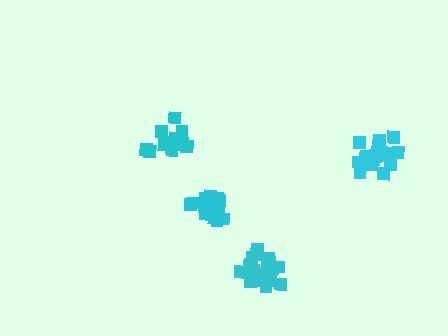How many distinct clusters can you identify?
There are 4 distinct clusters.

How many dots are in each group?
Group 1: 20 dots, Group 2: 18 dots, Group 3: 21 dots, Group 4: 15 dots (74 total).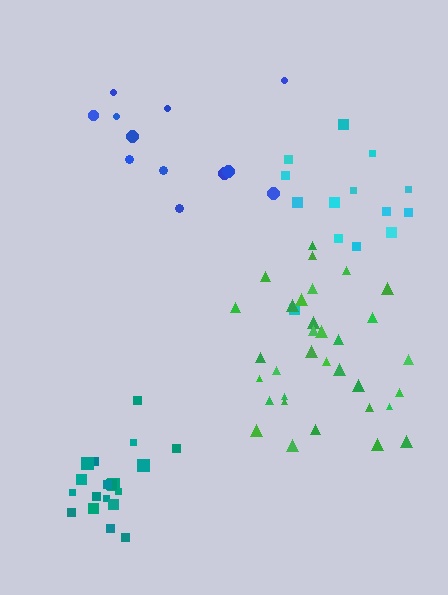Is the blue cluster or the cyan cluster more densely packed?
Blue.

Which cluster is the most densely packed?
Teal.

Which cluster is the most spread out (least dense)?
Cyan.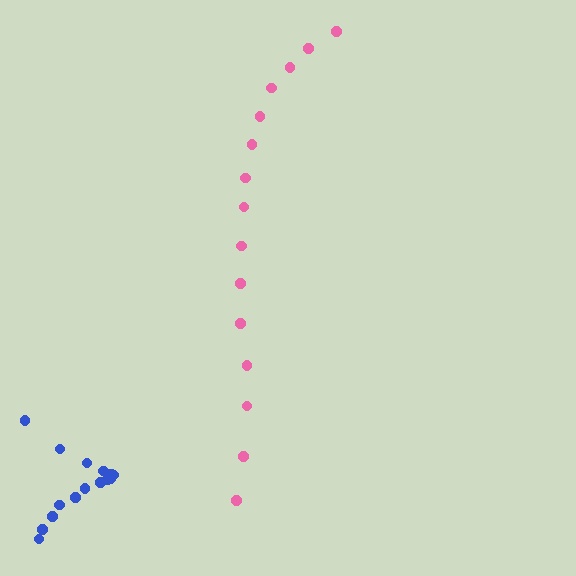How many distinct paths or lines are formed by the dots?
There are 2 distinct paths.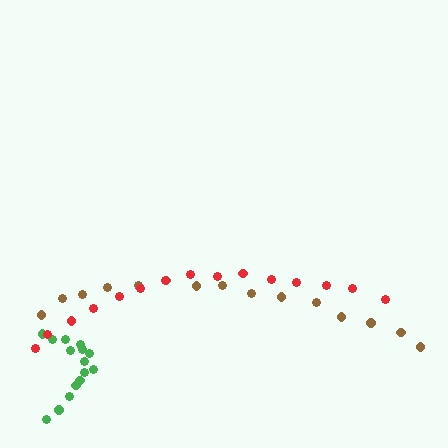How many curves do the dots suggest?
There are 3 distinct paths.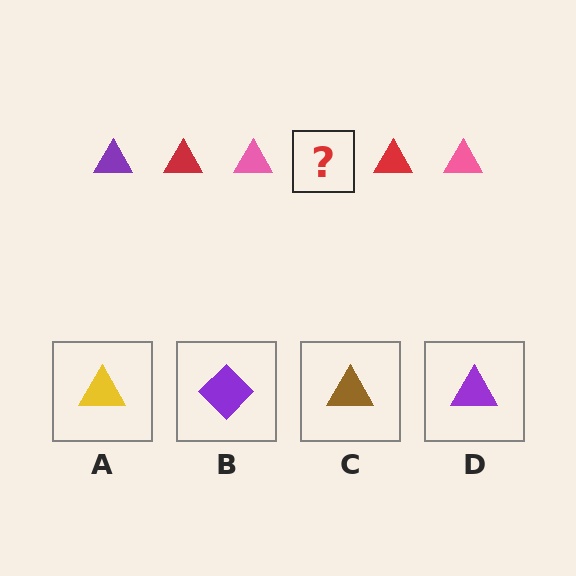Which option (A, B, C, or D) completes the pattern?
D.